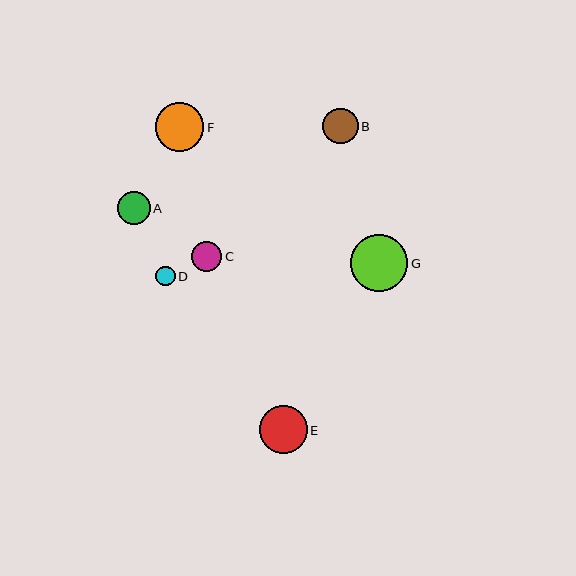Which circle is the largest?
Circle G is the largest with a size of approximately 57 pixels.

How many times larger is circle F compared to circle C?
Circle F is approximately 1.6 times the size of circle C.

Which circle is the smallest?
Circle D is the smallest with a size of approximately 20 pixels.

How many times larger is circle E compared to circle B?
Circle E is approximately 1.3 times the size of circle B.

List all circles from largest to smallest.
From largest to smallest: G, F, E, B, A, C, D.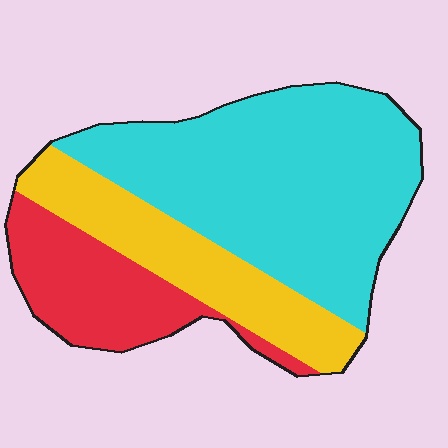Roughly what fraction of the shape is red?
Red covers around 20% of the shape.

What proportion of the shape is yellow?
Yellow takes up less than a quarter of the shape.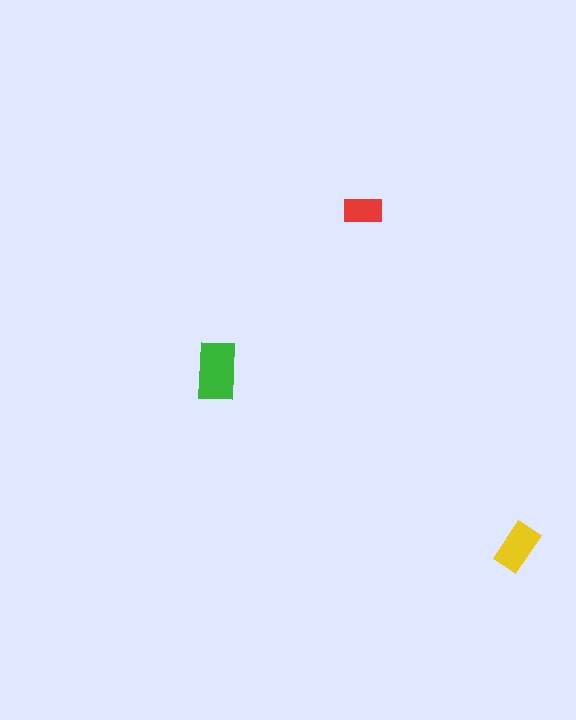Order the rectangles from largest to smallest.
the green one, the yellow one, the red one.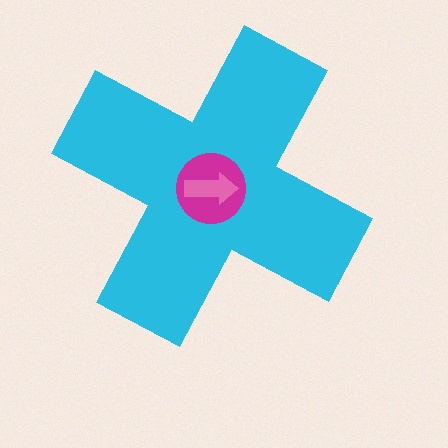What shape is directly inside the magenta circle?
The pink arrow.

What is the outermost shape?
The cyan cross.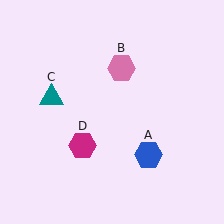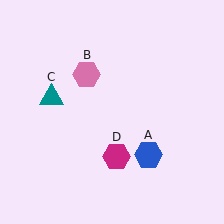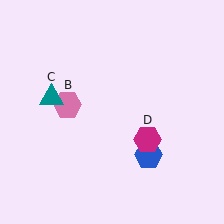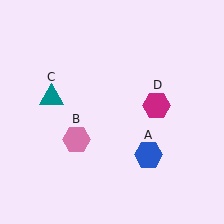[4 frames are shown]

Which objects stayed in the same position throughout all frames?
Blue hexagon (object A) and teal triangle (object C) remained stationary.